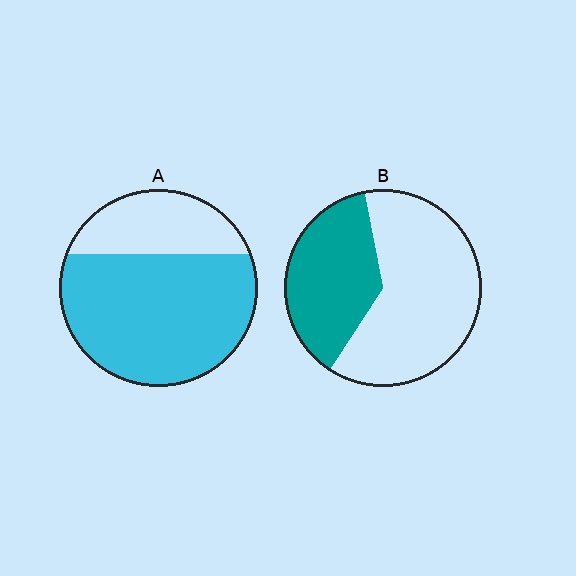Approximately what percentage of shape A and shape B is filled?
A is approximately 70% and B is approximately 40%.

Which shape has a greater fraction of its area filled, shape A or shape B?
Shape A.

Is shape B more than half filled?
No.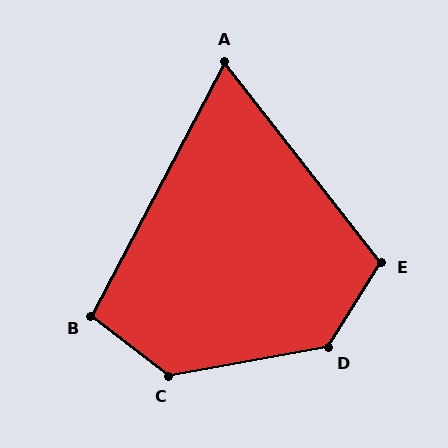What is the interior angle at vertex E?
Approximately 110 degrees (obtuse).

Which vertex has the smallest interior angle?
A, at approximately 66 degrees.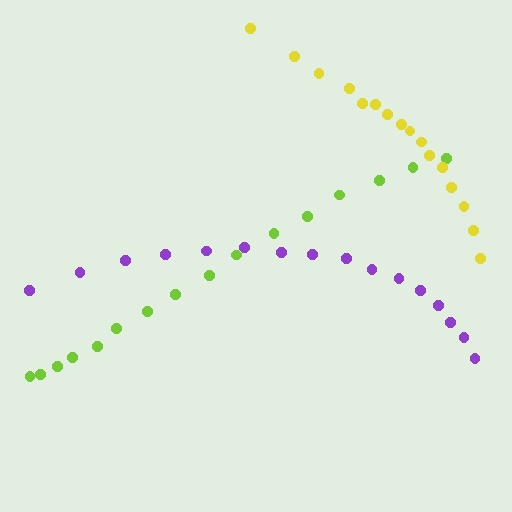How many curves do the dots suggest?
There are 3 distinct paths.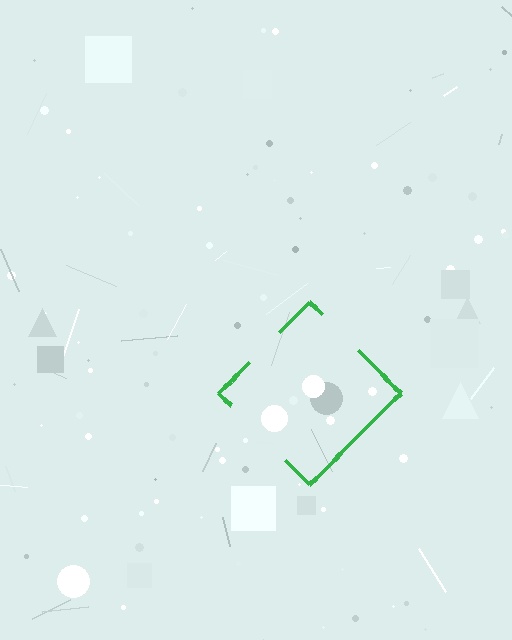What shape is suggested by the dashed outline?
The dashed outline suggests a diamond.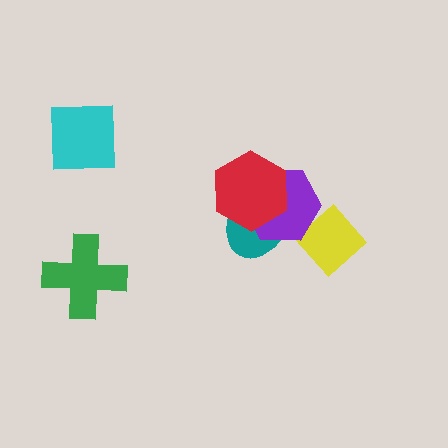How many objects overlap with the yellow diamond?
0 objects overlap with the yellow diamond.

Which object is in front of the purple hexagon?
The red hexagon is in front of the purple hexagon.